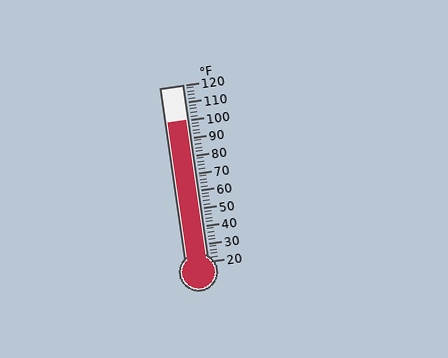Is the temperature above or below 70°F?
The temperature is above 70°F.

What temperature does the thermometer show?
The thermometer shows approximately 100°F.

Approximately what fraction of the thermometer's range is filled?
The thermometer is filled to approximately 80% of its range.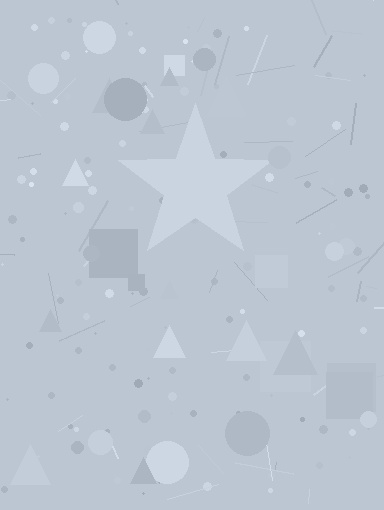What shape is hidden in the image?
A star is hidden in the image.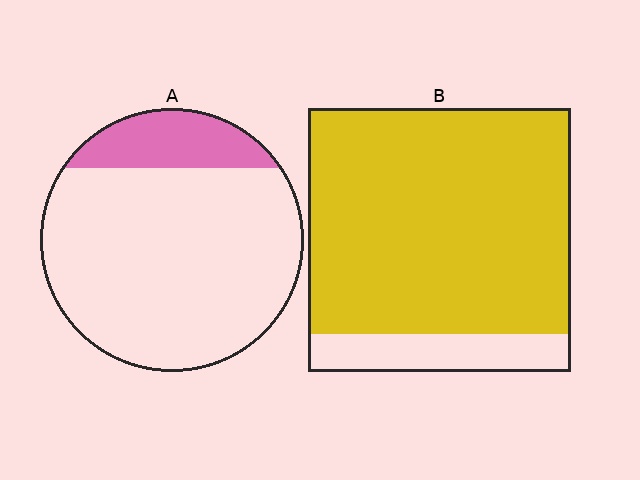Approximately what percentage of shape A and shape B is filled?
A is approximately 15% and B is approximately 85%.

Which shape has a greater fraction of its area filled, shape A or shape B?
Shape B.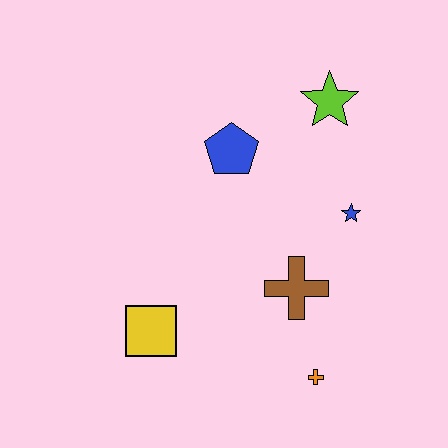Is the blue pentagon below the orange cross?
No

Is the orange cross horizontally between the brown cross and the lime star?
Yes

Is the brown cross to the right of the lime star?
No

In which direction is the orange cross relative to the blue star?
The orange cross is below the blue star.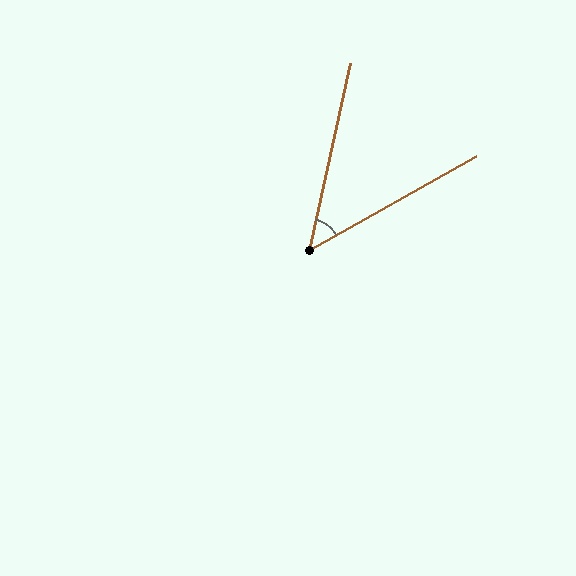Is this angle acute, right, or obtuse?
It is acute.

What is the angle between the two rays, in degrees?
Approximately 48 degrees.